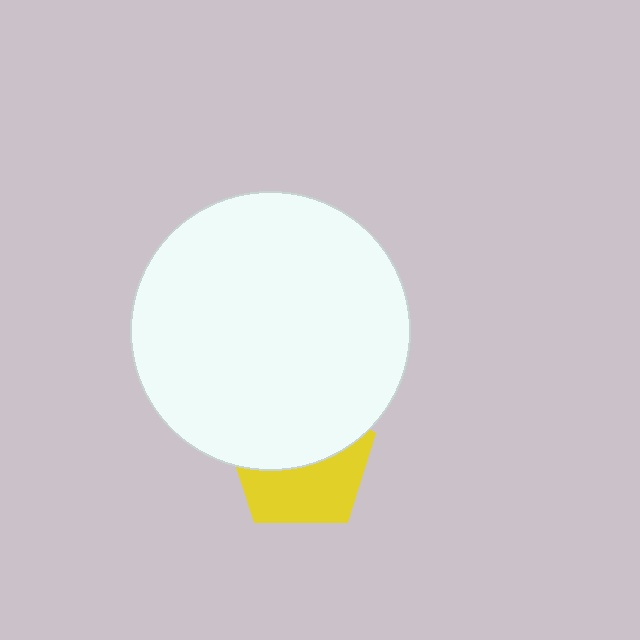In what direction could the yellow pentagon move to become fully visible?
The yellow pentagon could move down. That would shift it out from behind the white circle entirely.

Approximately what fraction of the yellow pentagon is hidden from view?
Roughly 53% of the yellow pentagon is hidden behind the white circle.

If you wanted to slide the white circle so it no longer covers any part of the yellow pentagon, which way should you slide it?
Slide it up — that is the most direct way to separate the two shapes.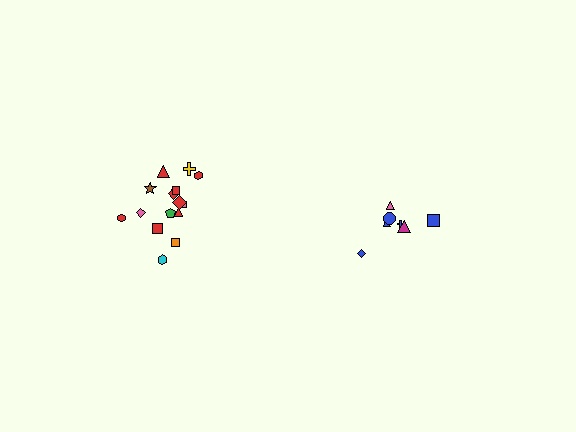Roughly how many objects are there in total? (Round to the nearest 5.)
Roughly 20 objects in total.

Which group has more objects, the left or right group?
The left group.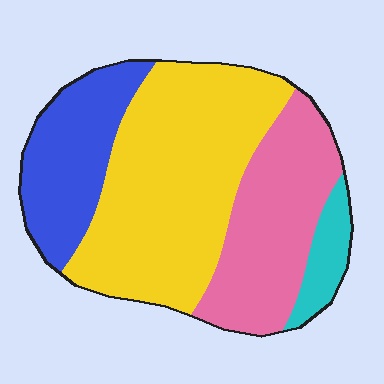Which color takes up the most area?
Yellow, at roughly 45%.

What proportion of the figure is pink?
Pink takes up about one quarter (1/4) of the figure.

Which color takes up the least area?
Cyan, at roughly 5%.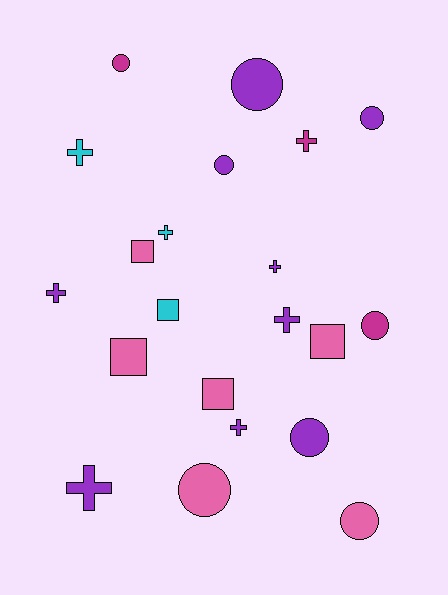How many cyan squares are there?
There is 1 cyan square.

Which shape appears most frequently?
Circle, with 8 objects.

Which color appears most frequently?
Purple, with 9 objects.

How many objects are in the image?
There are 21 objects.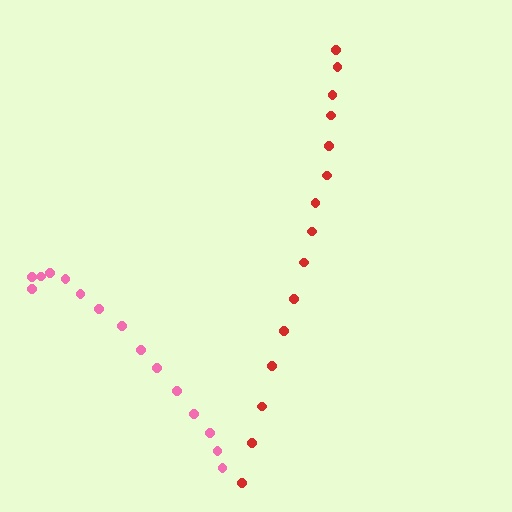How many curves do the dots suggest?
There are 2 distinct paths.